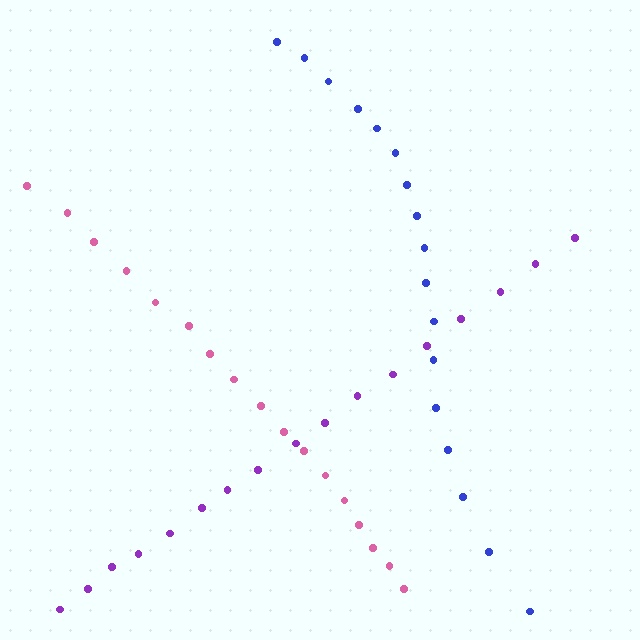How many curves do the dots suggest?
There are 3 distinct paths.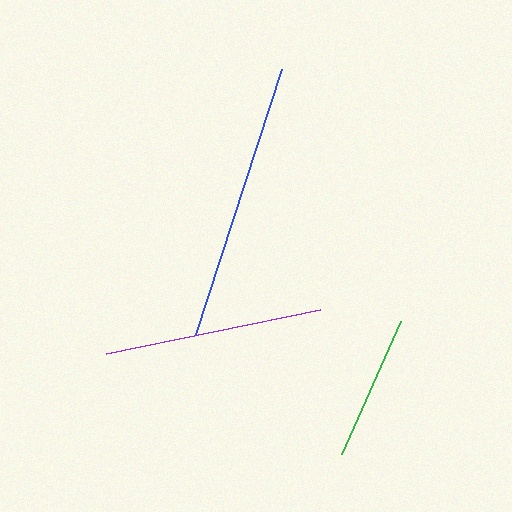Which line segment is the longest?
The blue line is the longest at approximately 278 pixels.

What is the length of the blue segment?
The blue segment is approximately 278 pixels long.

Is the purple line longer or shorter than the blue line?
The blue line is longer than the purple line.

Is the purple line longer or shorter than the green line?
The purple line is longer than the green line.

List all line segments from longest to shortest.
From longest to shortest: blue, purple, green.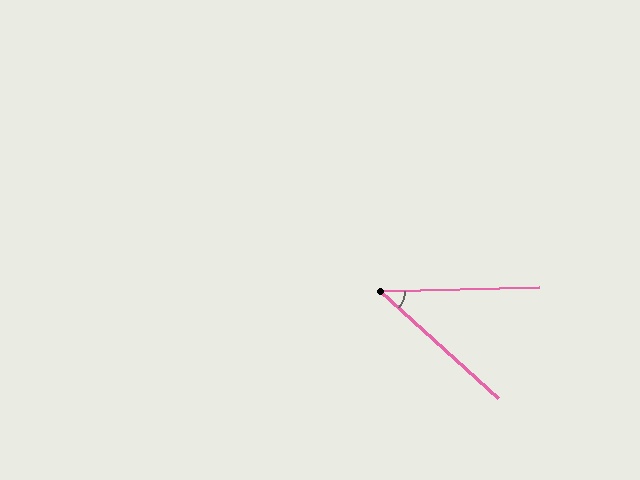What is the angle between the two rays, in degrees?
Approximately 44 degrees.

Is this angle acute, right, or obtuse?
It is acute.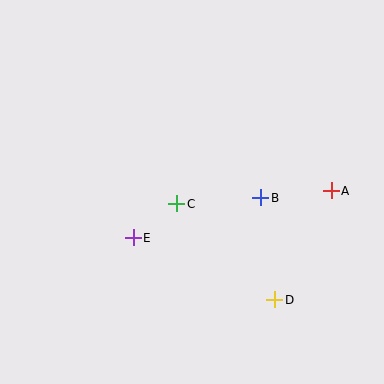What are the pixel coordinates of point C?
Point C is at (177, 204).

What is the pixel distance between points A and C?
The distance between A and C is 155 pixels.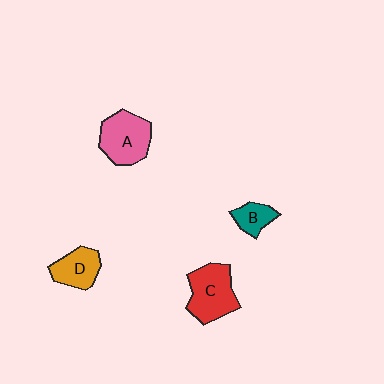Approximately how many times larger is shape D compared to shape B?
Approximately 1.5 times.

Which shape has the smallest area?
Shape B (teal).